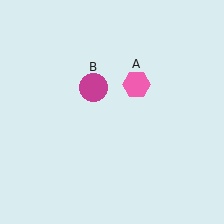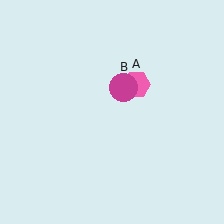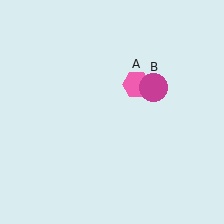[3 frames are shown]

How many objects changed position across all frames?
1 object changed position: magenta circle (object B).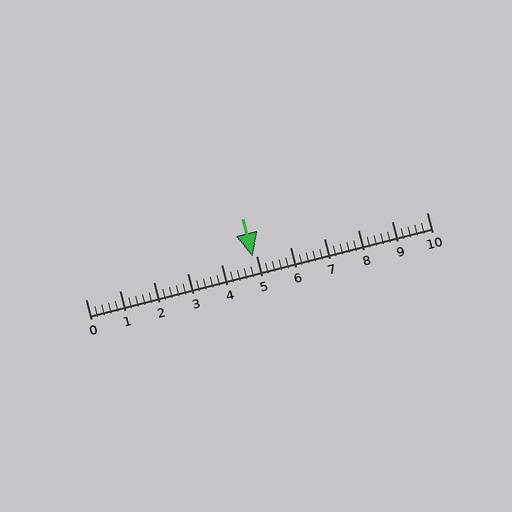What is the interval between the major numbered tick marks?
The major tick marks are spaced 1 units apart.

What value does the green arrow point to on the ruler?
The green arrow points to approximately 4.9.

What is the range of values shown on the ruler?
The ruler shows values from 0 to 10.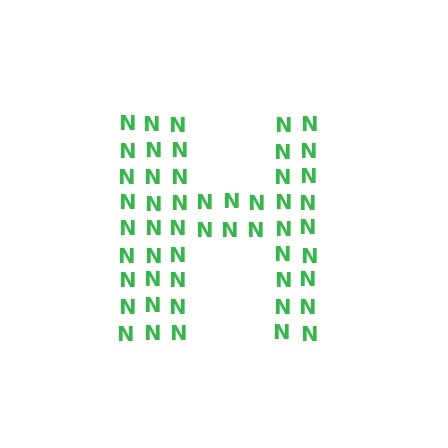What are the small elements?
The small elements are letter N's.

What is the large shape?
The large shape is the letter H.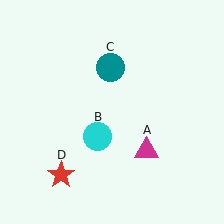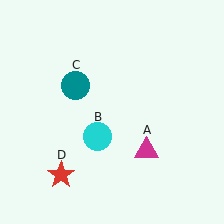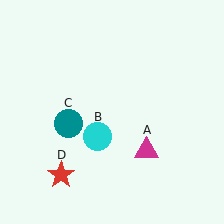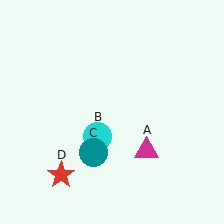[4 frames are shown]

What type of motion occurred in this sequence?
The teal circle (object C) rotated counterclockwise around the center of the scene.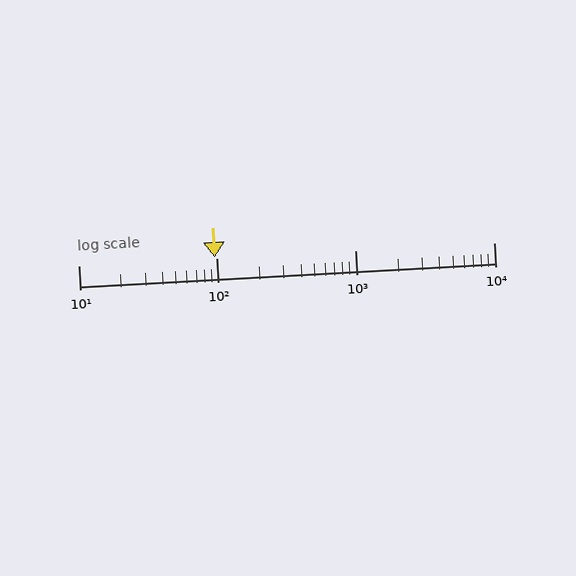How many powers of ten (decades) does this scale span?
The scale spans 3 decades, from 10 to 10000.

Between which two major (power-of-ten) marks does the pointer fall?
The pointer is between 10 and 100.